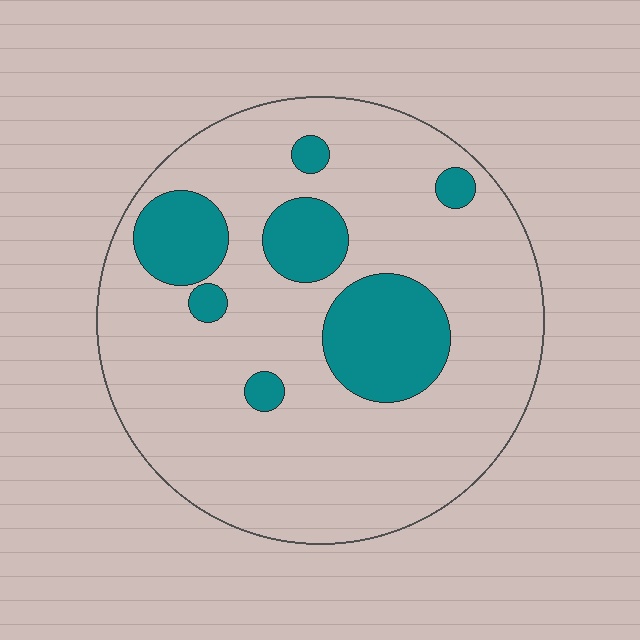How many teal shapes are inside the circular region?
7.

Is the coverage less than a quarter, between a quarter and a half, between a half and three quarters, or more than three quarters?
Less than a quarter.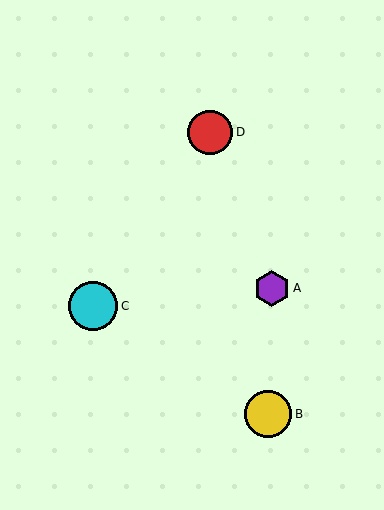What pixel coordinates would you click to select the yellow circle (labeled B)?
Click at (268, 414) to select the yellow circle B.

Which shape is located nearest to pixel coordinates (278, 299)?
The purple hexagon (labeled A) at (272, 289) is nearest to that location.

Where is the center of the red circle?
The center of the red circle is at (210, 132).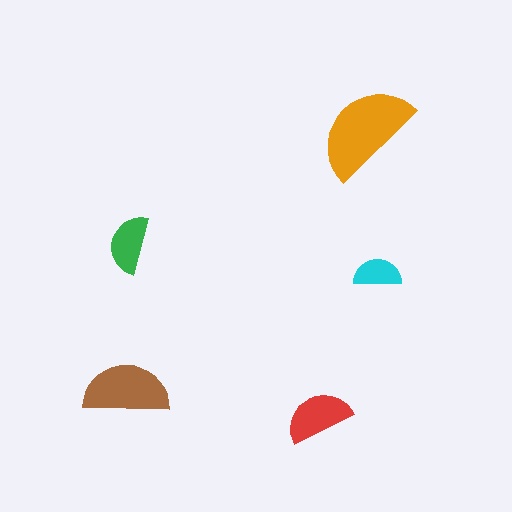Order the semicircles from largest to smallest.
the orange one, the brown one, the red one, the green one, the cyan one.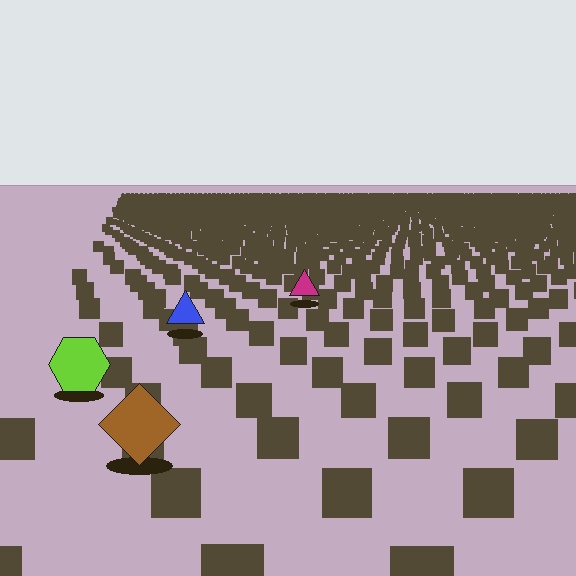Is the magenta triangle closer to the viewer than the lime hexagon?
No. The lime hexagon is closer — you can tell from the texture gradient: the ground texture is coarser near it.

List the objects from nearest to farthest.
From nearest to farthest: the brown diamond, the lime hexagon, the blue triangle, the magenta triangle.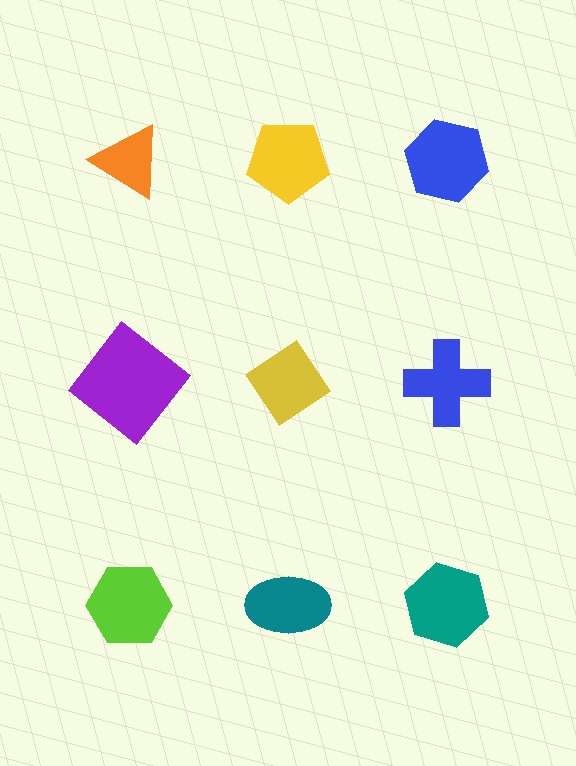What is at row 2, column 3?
A blue cross.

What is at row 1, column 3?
A blue hexagon.